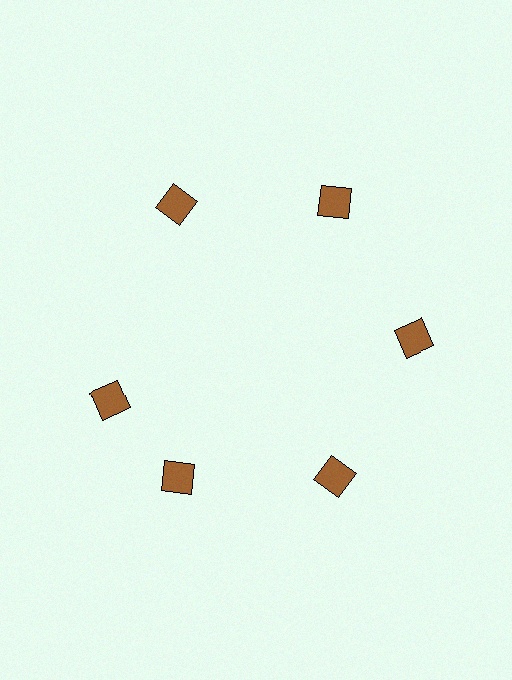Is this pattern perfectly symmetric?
No. The 6 brown diamonds are arranged in a ring, but one element near the 9 o'clock position is rotated out of alignment along the ring, breaking the 6-fold rotational symmetry.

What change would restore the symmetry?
The symmetry would be restored by rotating it back into even spacing with its neighbors so that all 6 diamonds sit at equal angles and equal distance from the center.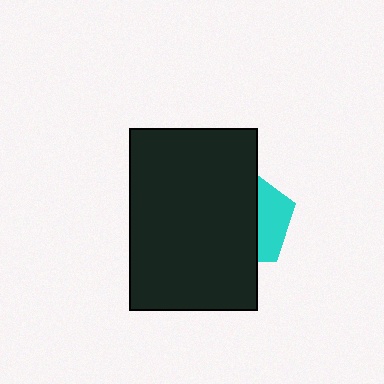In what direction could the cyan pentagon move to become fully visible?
The cyan pentagon could move right. That would shift it out from behind the black rectangle entirely.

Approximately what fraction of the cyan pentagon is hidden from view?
Roughly 66% of the cyan pentagon is hidden behind the black rectangle.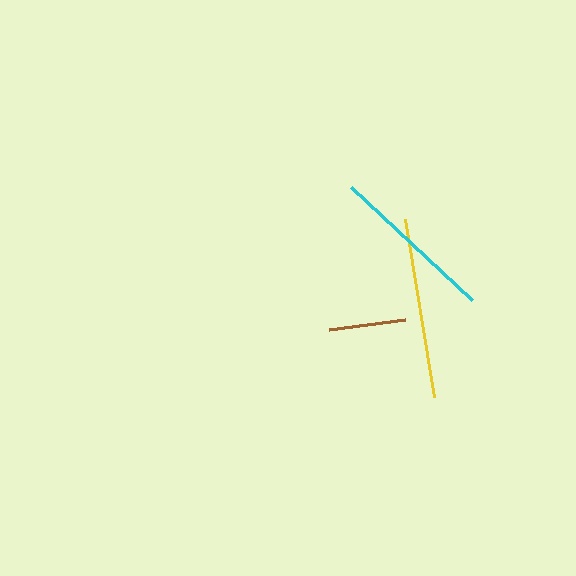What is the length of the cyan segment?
The cyan segment is approximately 165 pixels long.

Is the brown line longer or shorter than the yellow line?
The yellow line is longer than the brown line.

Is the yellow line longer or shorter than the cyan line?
The yellow line is longer than the cyan line.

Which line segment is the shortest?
The brown line is the shortest at approximately 77 pixels.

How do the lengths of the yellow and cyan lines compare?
The yellow and cyan lines are approximately the same length.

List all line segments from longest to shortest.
From longest to shortest: yellow, cyan, brown.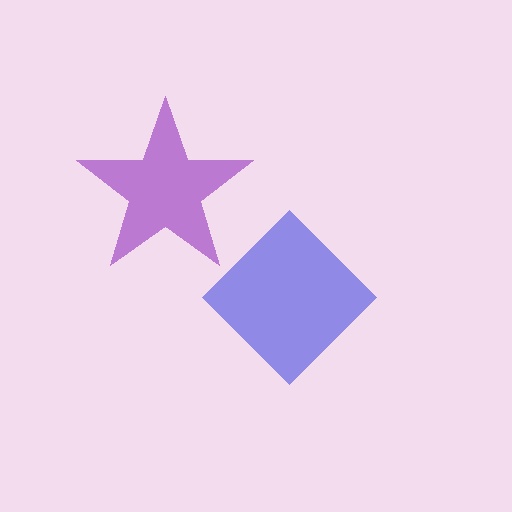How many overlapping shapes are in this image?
There are 2 overlapping shapes in the image.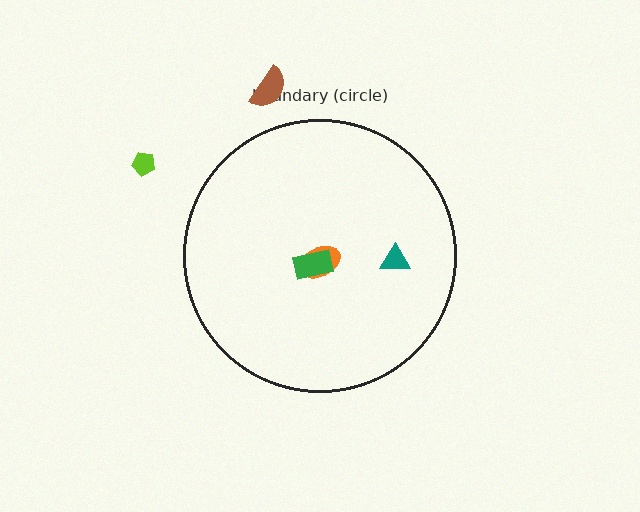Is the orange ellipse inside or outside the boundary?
Inside.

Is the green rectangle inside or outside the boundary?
Inside.